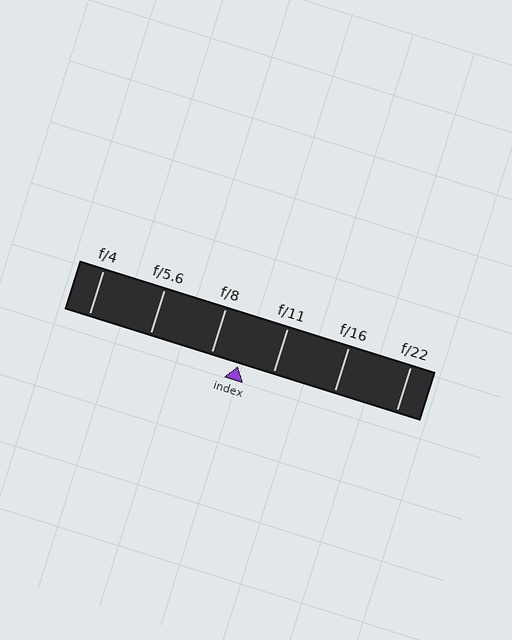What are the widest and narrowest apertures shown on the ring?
The widest aperture shown is f/4 and the narrowest is f/22.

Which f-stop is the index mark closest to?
The index mark is closest to f/8.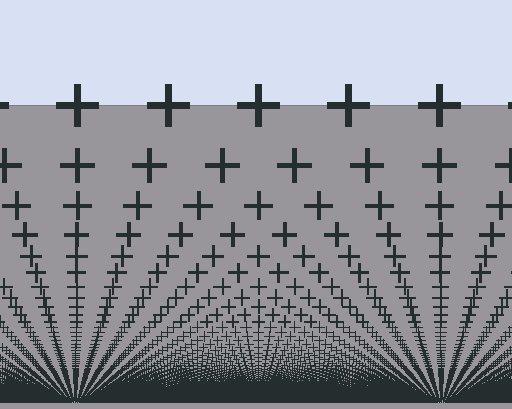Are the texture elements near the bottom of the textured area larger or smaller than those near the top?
Smaller. The gradient is inverted — elements near the bottom are smaller and denser.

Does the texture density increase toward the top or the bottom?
Density increases toward the bottom.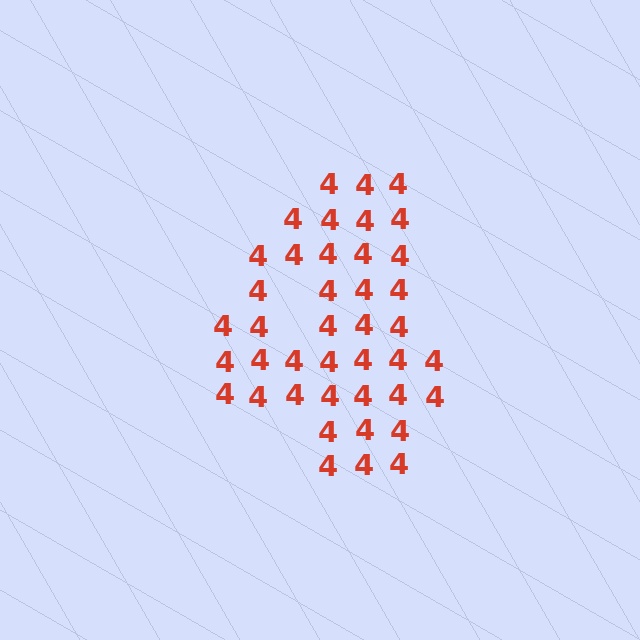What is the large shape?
The large shape is the digit 4.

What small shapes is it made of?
It is made of small digit 4's.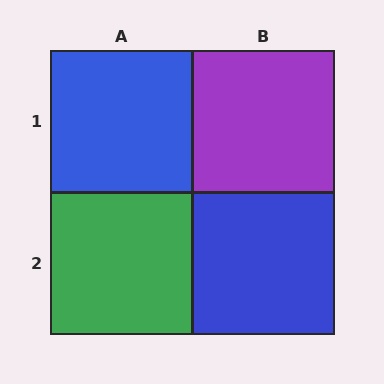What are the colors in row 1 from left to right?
Blue, purple.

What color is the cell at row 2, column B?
Blue.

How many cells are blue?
2 cells are blue.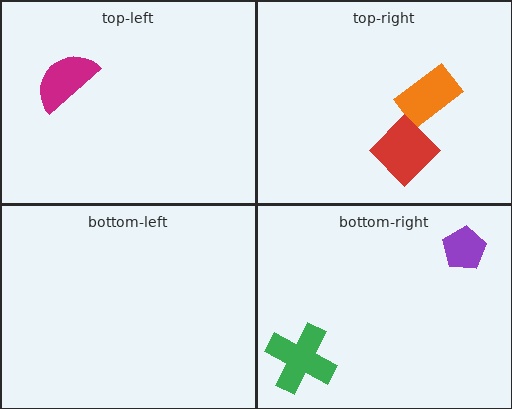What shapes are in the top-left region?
The magenta semicircle.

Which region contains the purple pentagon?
The bottom-right region.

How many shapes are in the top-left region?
1.